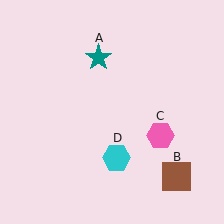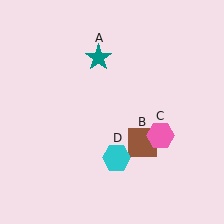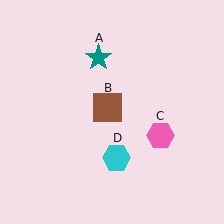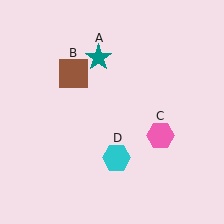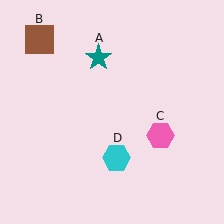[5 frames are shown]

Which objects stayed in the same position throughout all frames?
Teal star (object A) and pink hexagon (object C) and cyan hexagon (object D) remained stationary.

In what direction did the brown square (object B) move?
The brown square (object B) moved up and to the left.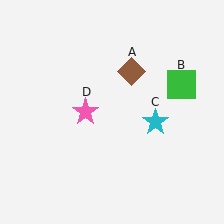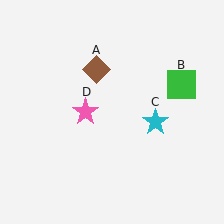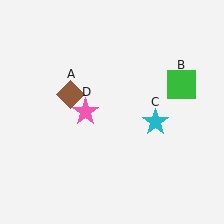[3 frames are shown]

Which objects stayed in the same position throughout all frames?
Green square (object B) and cyan star (object C) and pink star (object D) remained stationary.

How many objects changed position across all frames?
1 object changed position: brown diamond (object A).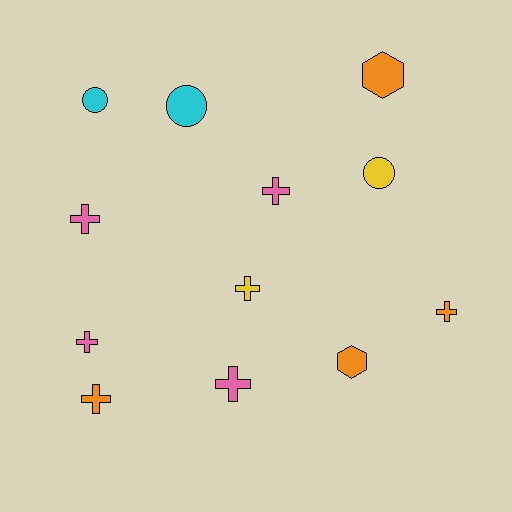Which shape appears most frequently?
Cross, with 7 objects.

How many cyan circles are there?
There are 2 cyan circles.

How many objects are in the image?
There are 12 objects.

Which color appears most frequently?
Orange, with 4 objects.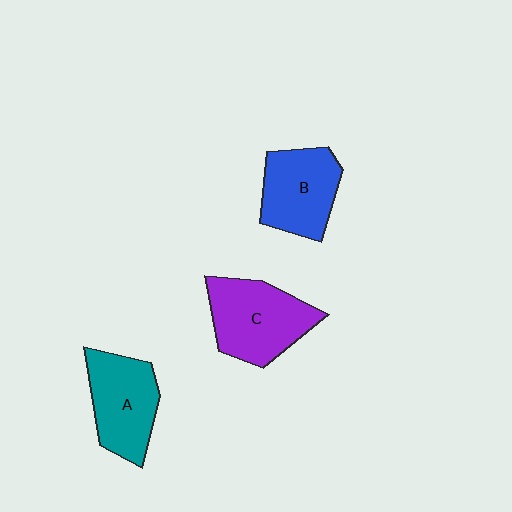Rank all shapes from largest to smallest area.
From largest to smallest: C (purple), A (teal), B (blue).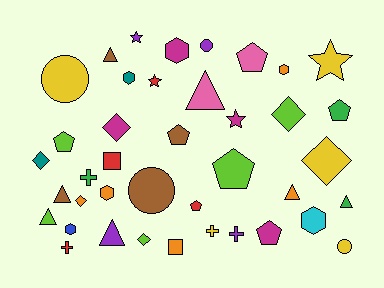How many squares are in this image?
There are 2 squares.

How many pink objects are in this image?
There are 2 pink objects.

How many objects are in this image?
There are 40 objects.